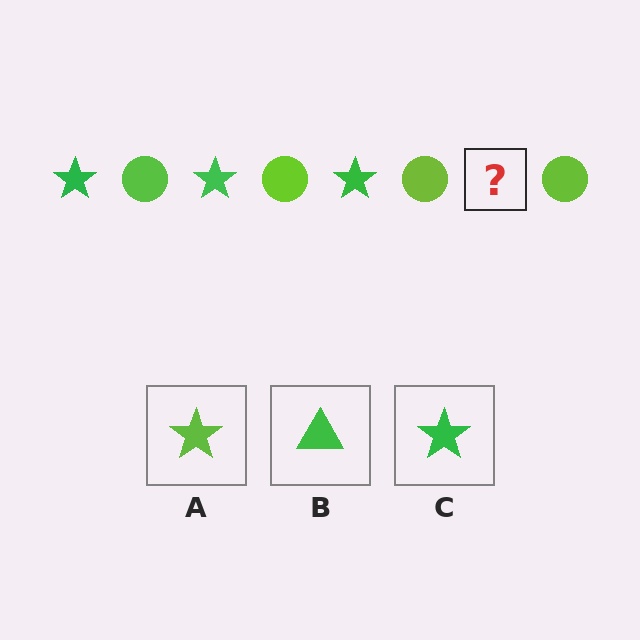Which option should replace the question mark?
Option C.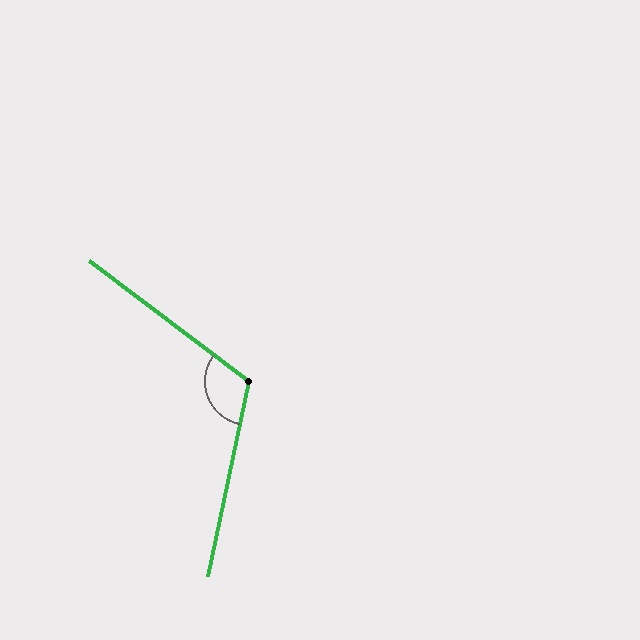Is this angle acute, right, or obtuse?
It is obtuse.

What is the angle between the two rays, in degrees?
Approximately 115 degrees.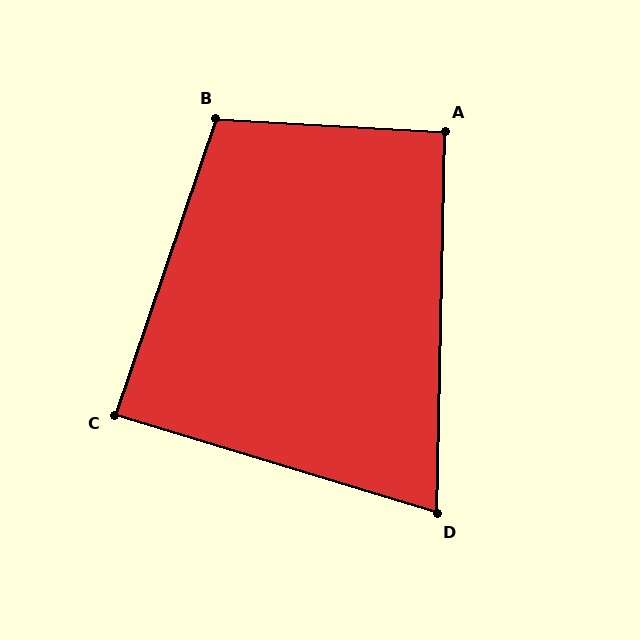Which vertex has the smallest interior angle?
D, at approximately 74 degrees.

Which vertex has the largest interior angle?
B, at approximately 106 degrees.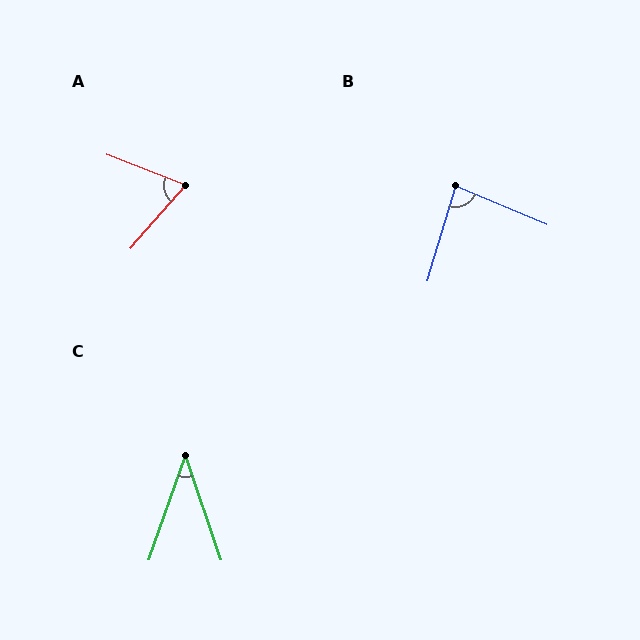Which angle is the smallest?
C, at approximately 38 degrees.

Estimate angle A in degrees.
Approximately 70 degrees.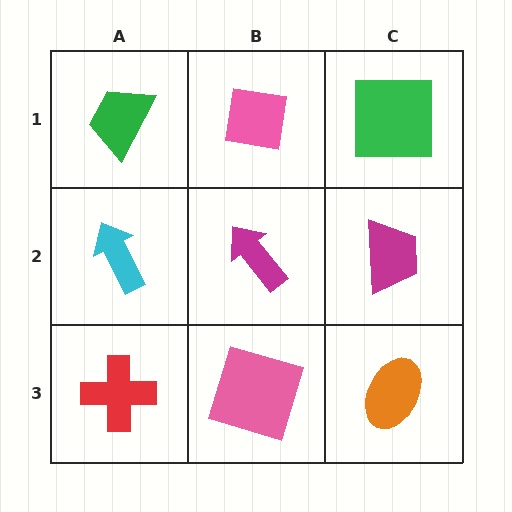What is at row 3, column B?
A pink square.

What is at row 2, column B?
A magenta arrow.